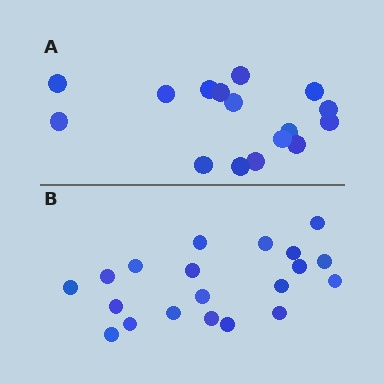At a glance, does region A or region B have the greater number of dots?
Region B (the bottom region) has more dots.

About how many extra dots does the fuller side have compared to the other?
Region B has about 4 more dots than region A.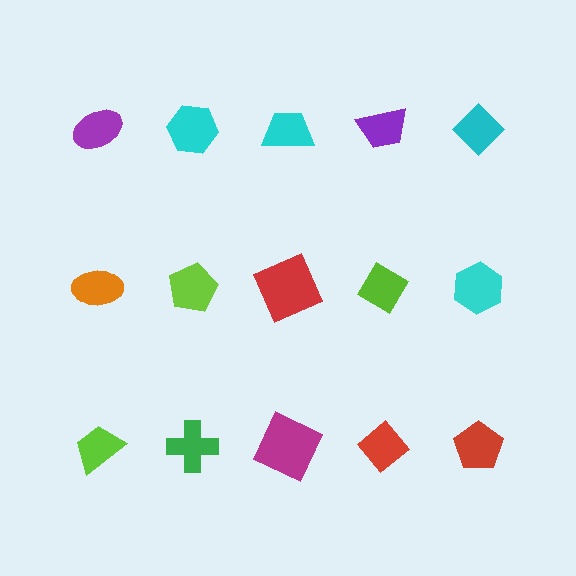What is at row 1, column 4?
A purple trapezoid.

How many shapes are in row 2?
5 shapes.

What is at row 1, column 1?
A purple ellipse.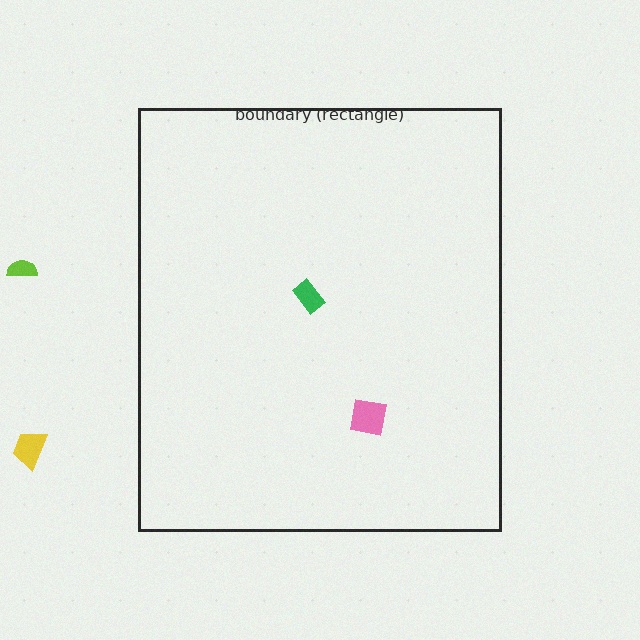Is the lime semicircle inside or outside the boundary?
Outside.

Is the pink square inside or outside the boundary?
Inside.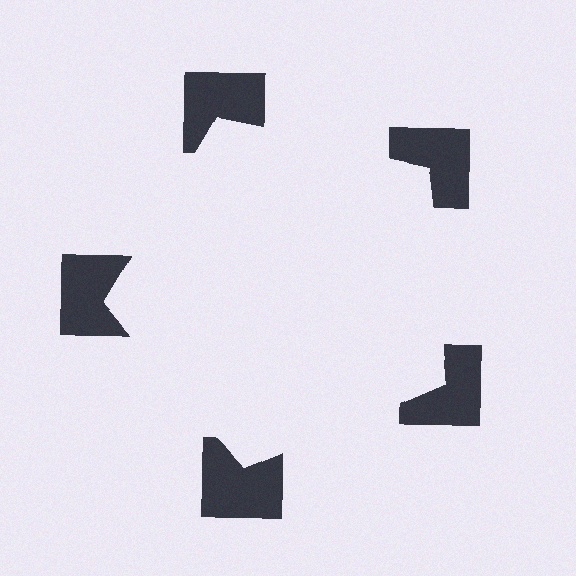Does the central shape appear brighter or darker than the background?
It typically appears slightly brighter than the background, even though no actual brightness change is drawn.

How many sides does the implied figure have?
5 sides.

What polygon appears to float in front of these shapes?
An illusory pentagon — its edges are inferred from the aligned wedge cuts in the notched squares, not physically drawn.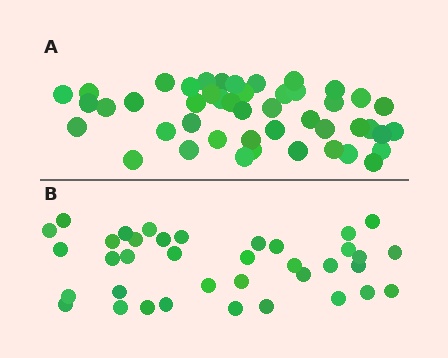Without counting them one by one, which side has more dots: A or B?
Region A (the top region) has more dots.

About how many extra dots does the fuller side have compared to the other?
Region A has roughly 8 or so more dots than region B.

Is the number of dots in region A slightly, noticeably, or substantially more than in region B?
Region A has only slightly more — the two regions are fairly close. The ratio is roughly 1.2 to 1.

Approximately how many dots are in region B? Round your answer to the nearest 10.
About 40 dots. (The exact count is 37, which rounds to 40.)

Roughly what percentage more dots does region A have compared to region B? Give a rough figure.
About 25% more.